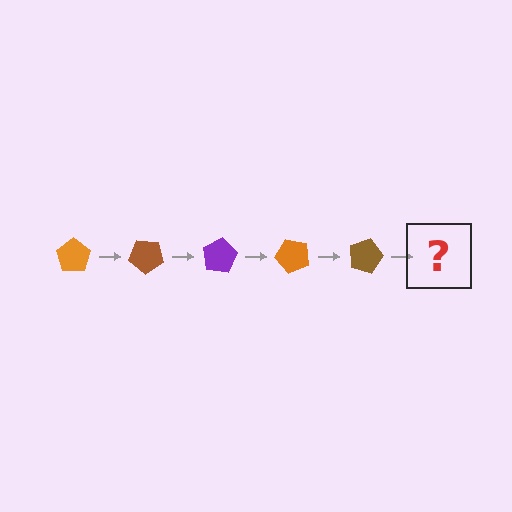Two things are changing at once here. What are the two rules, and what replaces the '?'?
The two rules are that it rotates 40 degrees each step and the color cycles through orange, brown, and purple. The '?' should be a purple pentagon, rotated 200 degrees from the start.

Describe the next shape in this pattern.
It should be a purple pentagon, rotated 200 degrees from the start.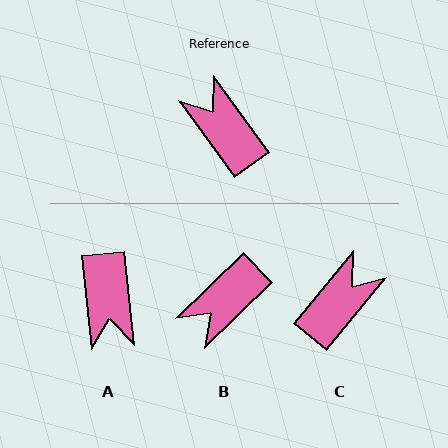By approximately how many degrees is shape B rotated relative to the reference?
Approximately 98 degrees counter-clockwise.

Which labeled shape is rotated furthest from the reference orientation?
A, about 150 degrees away.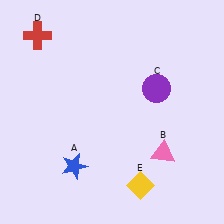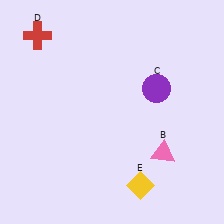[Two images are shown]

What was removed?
The blue star (A) was removed in Image 2.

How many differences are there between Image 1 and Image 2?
There is 1 difference between the two images.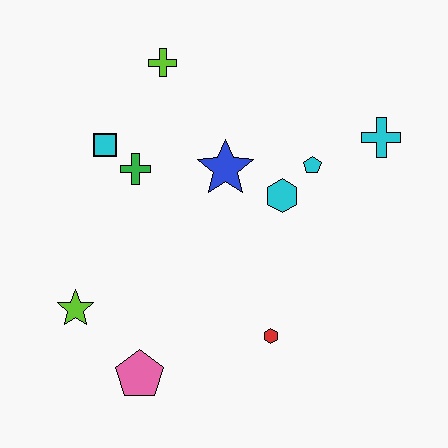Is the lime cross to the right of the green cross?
Yes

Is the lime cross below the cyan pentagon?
No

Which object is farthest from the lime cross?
The pink pentagon is farthest from the lime cross.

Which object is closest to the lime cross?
The cyan square is closest to the lime cross.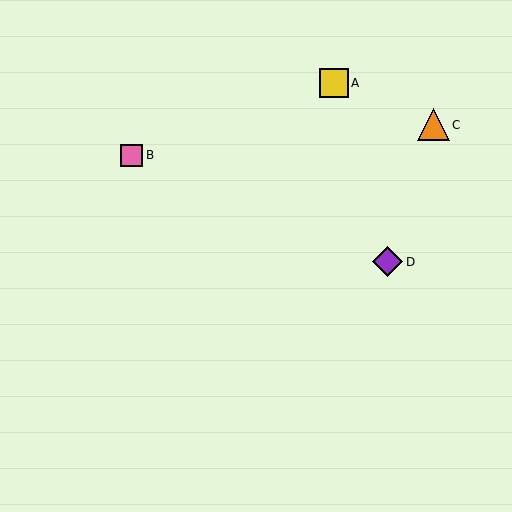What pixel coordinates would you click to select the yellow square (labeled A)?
Click at (334, 83) to select the yellow square A.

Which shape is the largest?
The orange triangle (labeled C) is the largest.